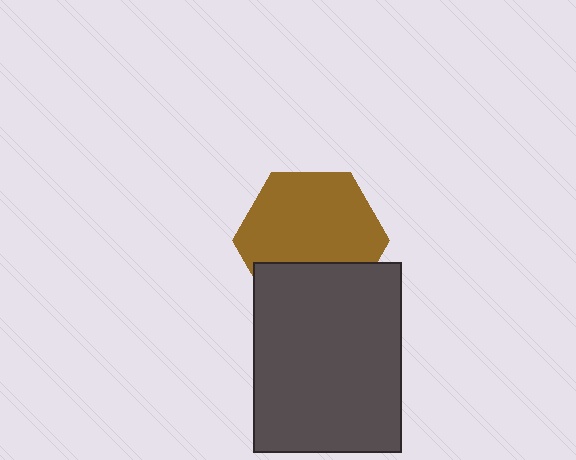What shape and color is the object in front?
The object in front is a dark gray rectangle.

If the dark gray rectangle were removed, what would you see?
You would see the complete brown hexagon.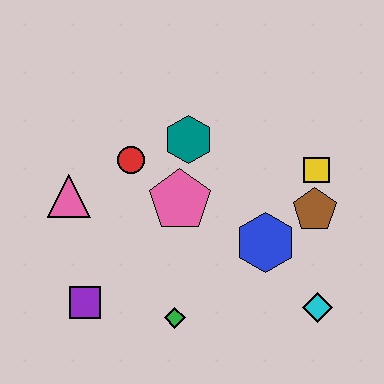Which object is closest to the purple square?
The green diamond is closest to the purple square.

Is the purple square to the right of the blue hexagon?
No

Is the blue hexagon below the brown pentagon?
Yes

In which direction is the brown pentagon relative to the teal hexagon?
The brown pentagon is to the right of the teal hexagon.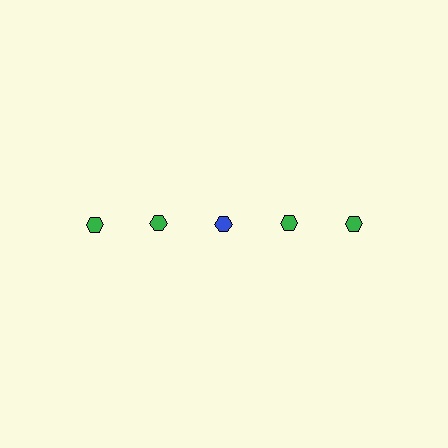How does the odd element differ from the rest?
It has a different color: blue instead of green.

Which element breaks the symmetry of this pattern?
The blue hexagon in the top row, center column breaks the symmetry. All other shapes are green hexagons.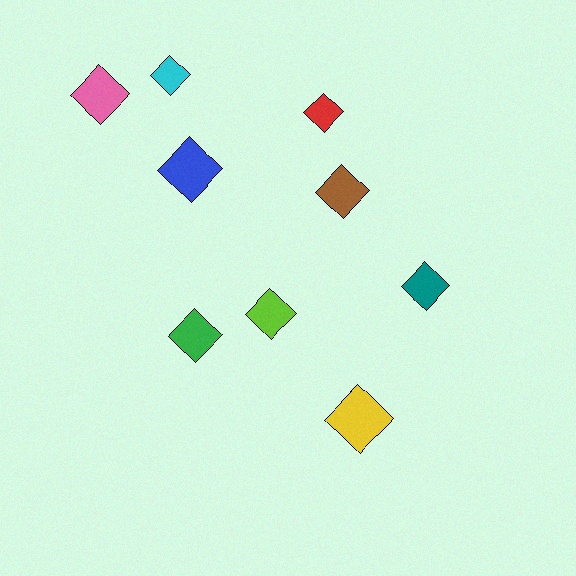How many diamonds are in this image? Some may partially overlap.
There are 9 diamonds.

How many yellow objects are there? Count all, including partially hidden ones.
There is 1 yellow object.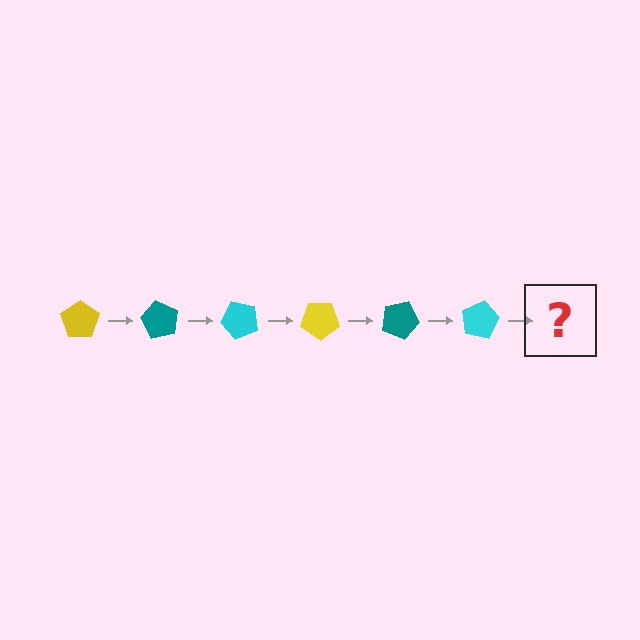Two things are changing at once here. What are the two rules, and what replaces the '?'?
The two rules are that it rotates 60 degrees each step and the color cycles through yellow, teal, and cyan. The '?' should be a yellow pentagon, rotated 360 degrees from the start.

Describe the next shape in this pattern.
It should be a yellow pentagon, rotated 360 degrees from the start.